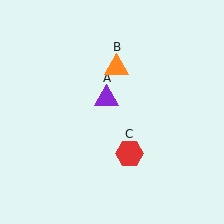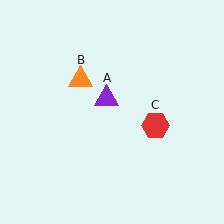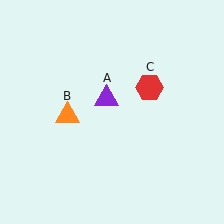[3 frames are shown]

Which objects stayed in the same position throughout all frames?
Purple triangle (object A) remained stationary.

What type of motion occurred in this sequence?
The orange triangle (object B), red hexagon (object C) rotated counterclockwise around the center of the scene.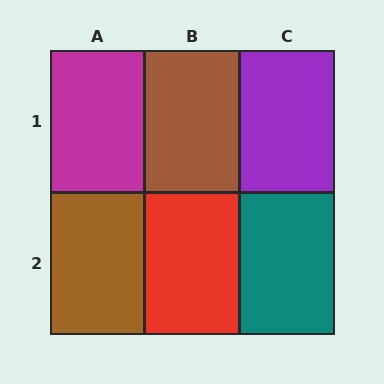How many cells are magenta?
1 cell is magenta.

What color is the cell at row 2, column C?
Teal.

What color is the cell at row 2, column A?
Brown.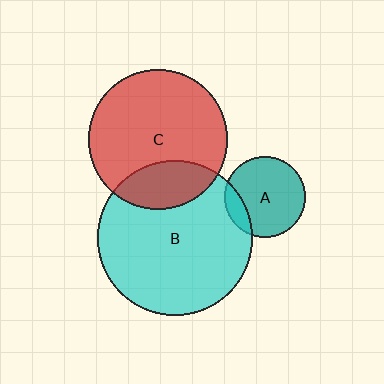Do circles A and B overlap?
Yes.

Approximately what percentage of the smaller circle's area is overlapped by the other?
Approximately 15%.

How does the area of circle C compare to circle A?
Approximately 2.9 times.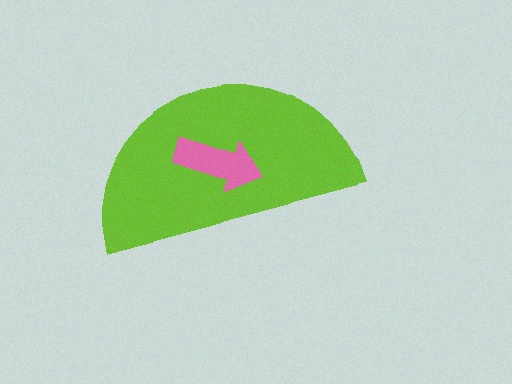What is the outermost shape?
The lime semicircle.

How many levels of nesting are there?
2.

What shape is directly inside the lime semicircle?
The pink arrow.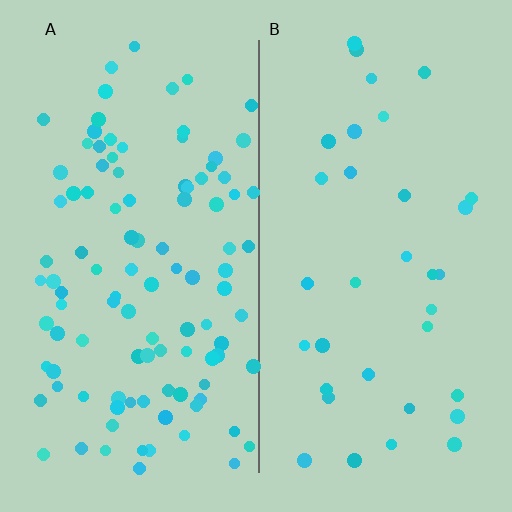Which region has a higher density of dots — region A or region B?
A (the left).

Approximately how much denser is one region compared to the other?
Approximately 3.0× — region A over region B.